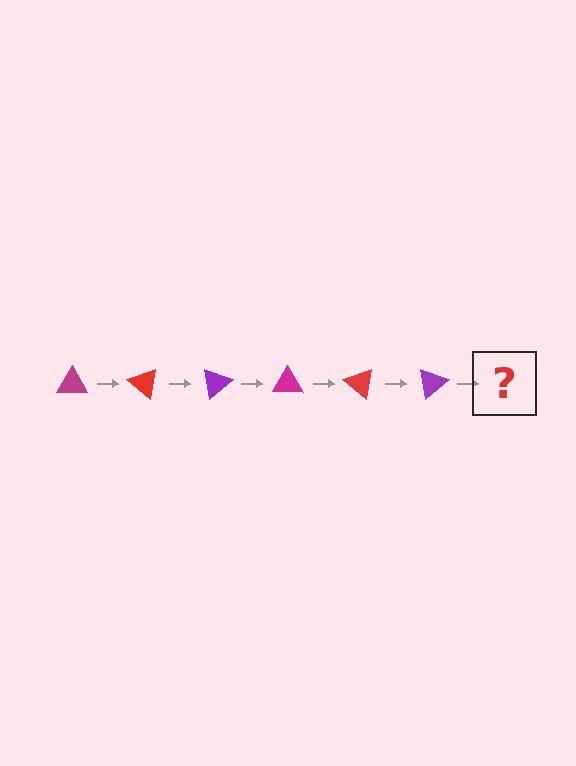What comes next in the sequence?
The next element should be a magenta triangle, rotated 240 degrees from the start.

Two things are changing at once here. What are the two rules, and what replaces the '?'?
The two rules are that it rotates 40 degrees each step and the color cycles through magenta, red, and purple. The '?' should be a magenta triangle, rotated 240 degrees from the start.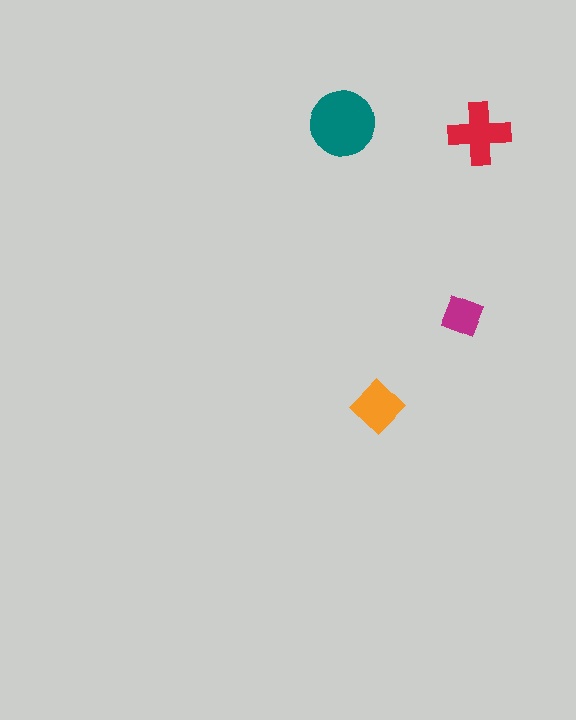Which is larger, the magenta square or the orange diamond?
The orange diamond.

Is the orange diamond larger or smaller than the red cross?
Smaller.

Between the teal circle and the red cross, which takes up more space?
The teal circle.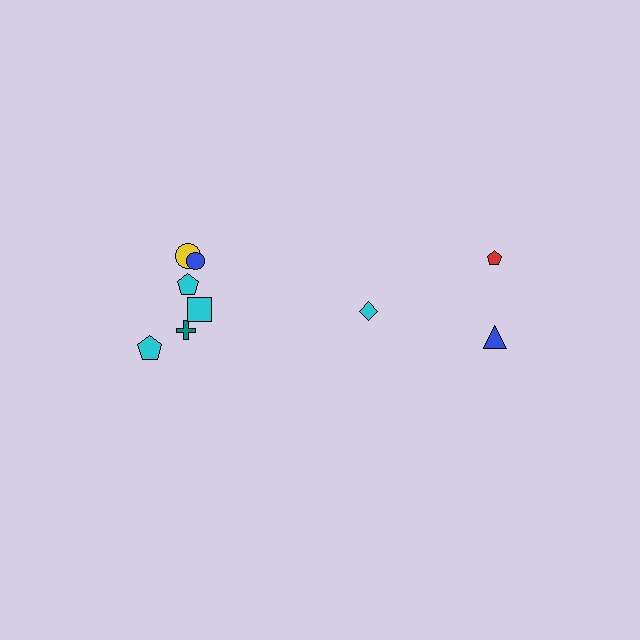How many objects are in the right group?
There are 3 objects.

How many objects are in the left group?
There are 6 objects.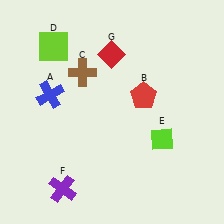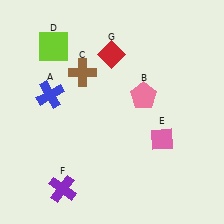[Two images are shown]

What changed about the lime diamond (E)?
In Image 1, E is lime. In Image 2, it changed to pink.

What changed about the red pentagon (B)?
In Image 1, B is red. In Image 2, it changed to pink.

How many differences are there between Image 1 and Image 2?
There are 2 differences between the two images.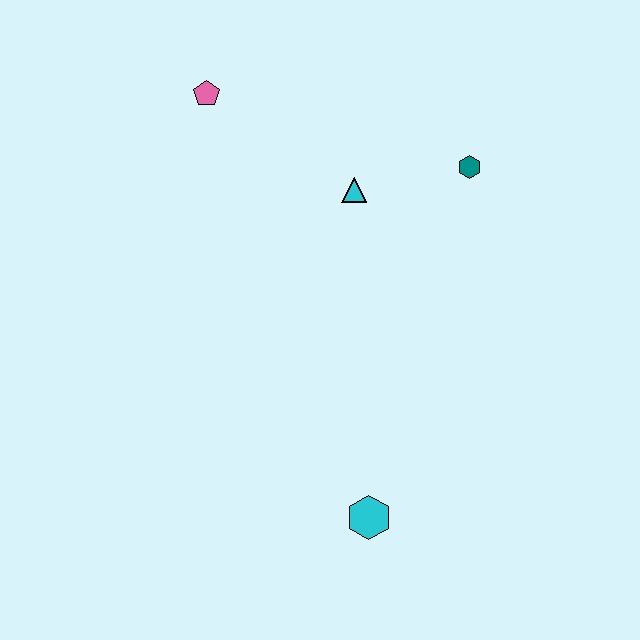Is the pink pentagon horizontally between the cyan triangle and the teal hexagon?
No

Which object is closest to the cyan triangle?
The teal hexagon is closest to the cyan triangle.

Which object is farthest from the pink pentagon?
The cyan hexagon is farthest from the pink pentagon.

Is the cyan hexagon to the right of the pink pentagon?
Yes